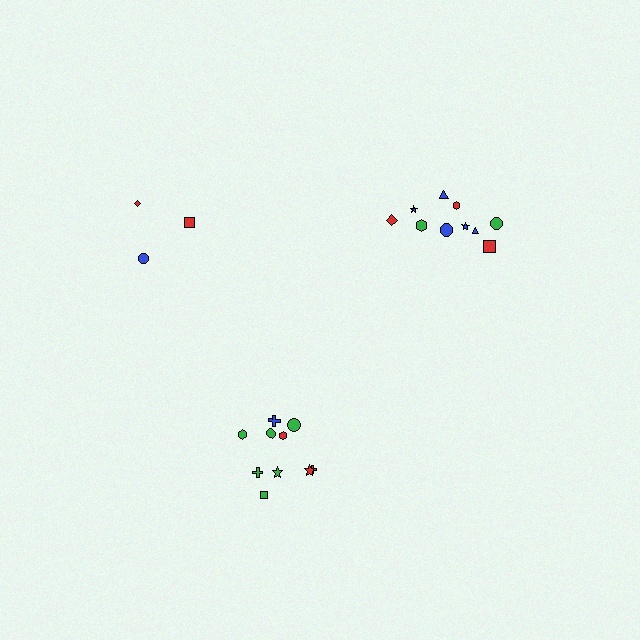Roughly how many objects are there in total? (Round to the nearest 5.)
Roughly 25 objects in total.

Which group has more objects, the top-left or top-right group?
The top-right group.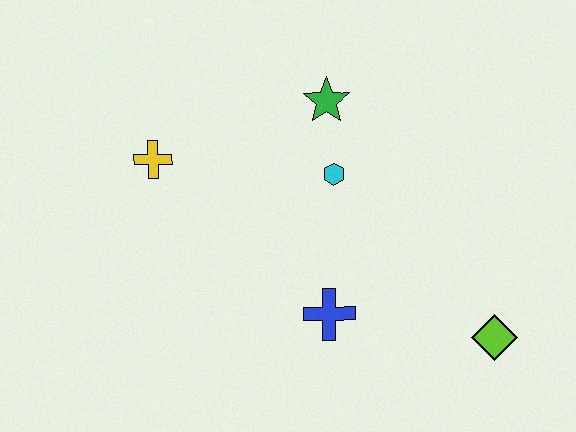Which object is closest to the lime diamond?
The blue cross is closest to the lime diamond.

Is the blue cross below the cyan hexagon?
Yes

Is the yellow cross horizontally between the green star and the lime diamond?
No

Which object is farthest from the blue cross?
The yellow cross is farthest from the blue cross.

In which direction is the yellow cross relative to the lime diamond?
The yellow cross is to the left of the lime diamond.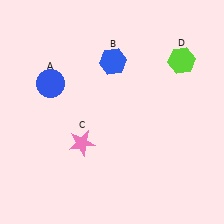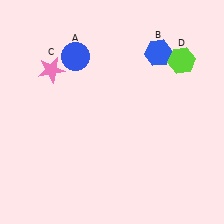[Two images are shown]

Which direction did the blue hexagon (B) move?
The blue hexagon (B) moved right.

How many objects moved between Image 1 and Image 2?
3 objects moved between the two images.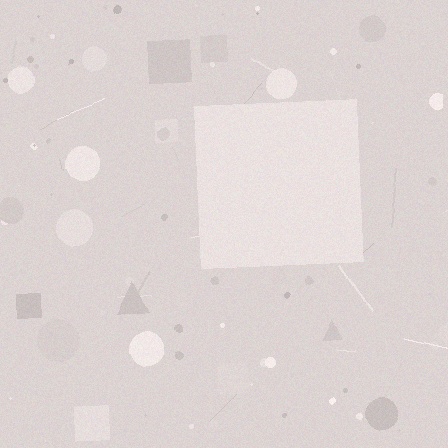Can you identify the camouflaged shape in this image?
The camouflaged shape is a square.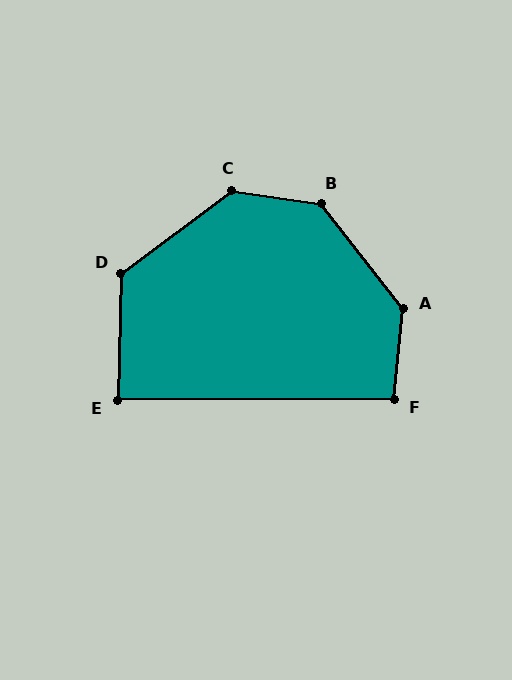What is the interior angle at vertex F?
Approximately 96 degrees (obtuse).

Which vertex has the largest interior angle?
B, at approximately 136 degrees.